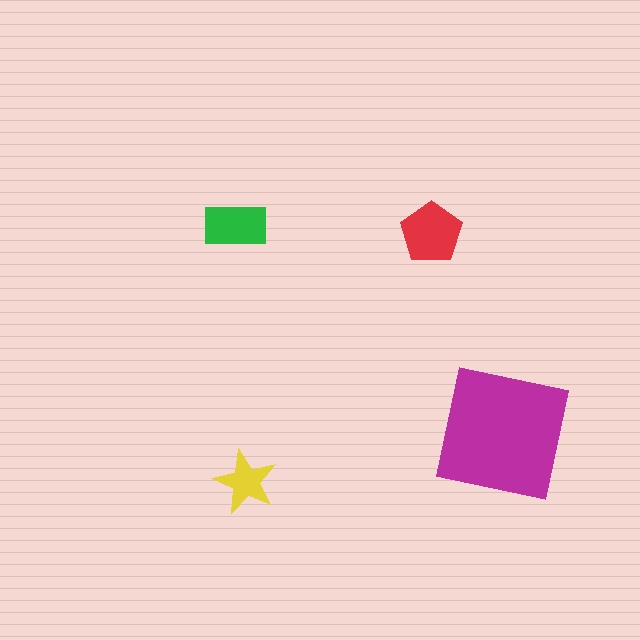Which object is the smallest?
The yellow star.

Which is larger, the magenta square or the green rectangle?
The magenta square.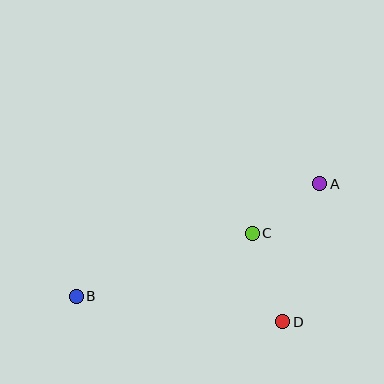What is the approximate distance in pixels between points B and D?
The distance between B and D is approximately 208 pixels.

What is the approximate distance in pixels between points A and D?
The distance between A and D is approximately 143 pixels.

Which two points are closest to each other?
Points A and C are closest to each other.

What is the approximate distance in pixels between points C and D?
The distance between C and D is approximately 94 pixels.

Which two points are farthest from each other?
Points A and B are farthest from each other.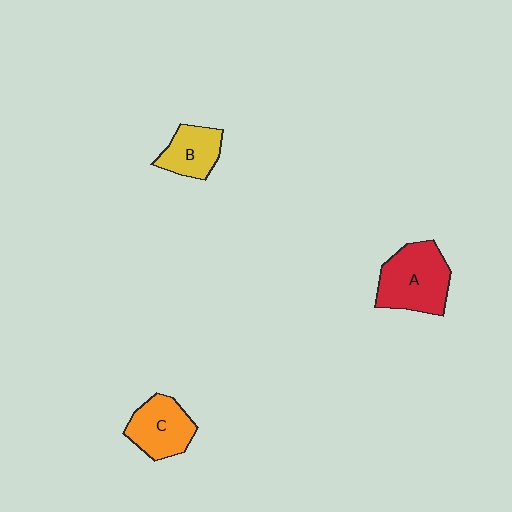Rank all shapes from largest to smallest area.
From largest to smallest: A (red), C (orange), B (yellow).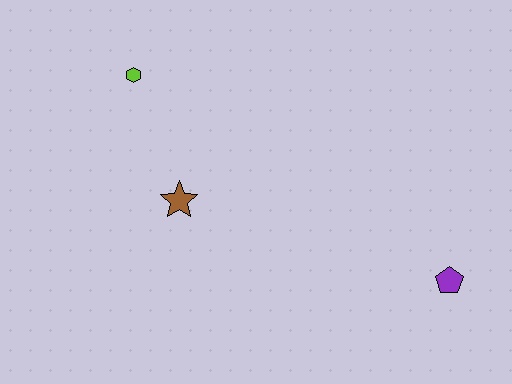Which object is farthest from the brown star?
The purple pentagon is farthest from the brown star.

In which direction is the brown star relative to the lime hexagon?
The brown star is below the lime hexagon.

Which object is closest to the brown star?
The lime hexagon is closest to the brown star.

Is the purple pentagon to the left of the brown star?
No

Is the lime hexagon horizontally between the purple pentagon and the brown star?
No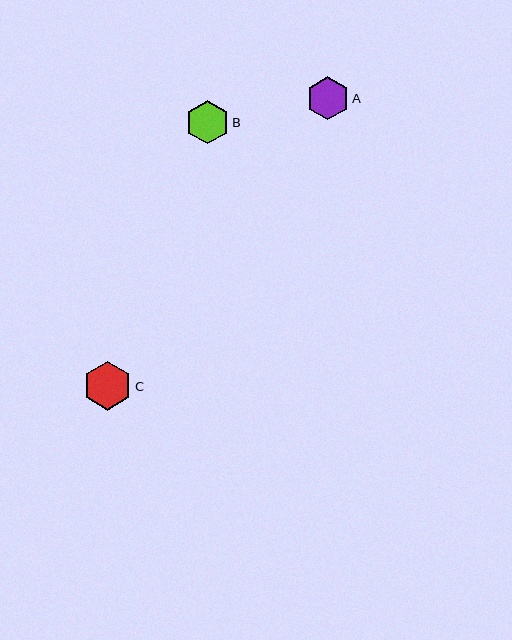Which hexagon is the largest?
Hexagon C is the largest with a size of approximately 49 pixels.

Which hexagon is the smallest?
Hexagon A is the smallest with a size of approximately 43 pixels.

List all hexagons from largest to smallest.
From largest to smallest: C, B, A.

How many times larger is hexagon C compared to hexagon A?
Hexagon C is approximately 1.1 times the size of hexagon A.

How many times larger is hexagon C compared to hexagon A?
Hexagon C is approximately 1.1 times the size of hexagon A.